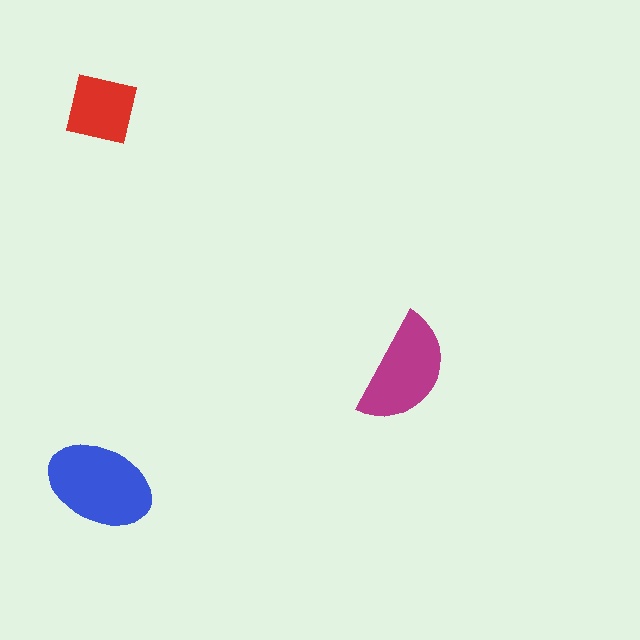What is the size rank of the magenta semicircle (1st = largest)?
2nd.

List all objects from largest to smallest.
The blue ellipse, the magenta semicircle, the red square.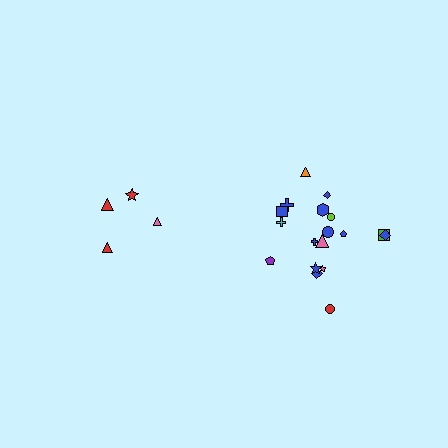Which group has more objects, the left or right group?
The right group.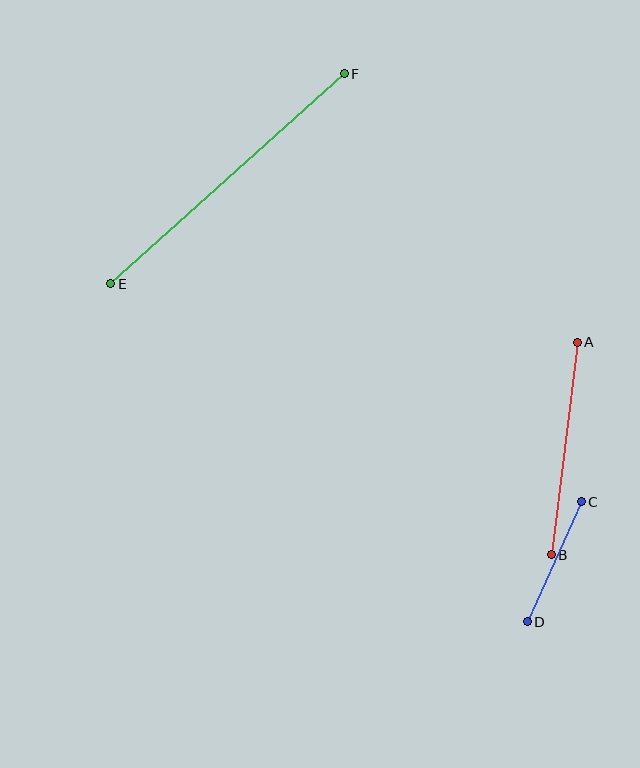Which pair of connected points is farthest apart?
Points E and F are farthest apart.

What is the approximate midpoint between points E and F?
The midpoint is at approximately (228, 179) pixels.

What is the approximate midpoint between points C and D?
The midpoint is at approximately (554, 562) pixels.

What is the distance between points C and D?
The distance is approximately 132 pixels.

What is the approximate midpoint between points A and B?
The midpoint is at approximately (564, 448) pixels.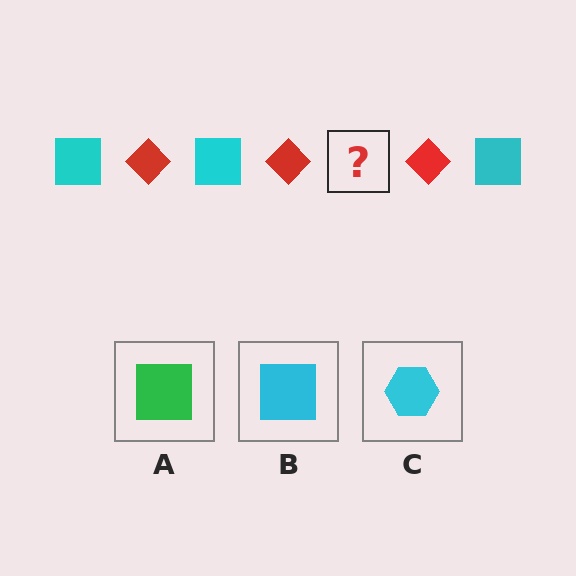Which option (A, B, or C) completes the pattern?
B.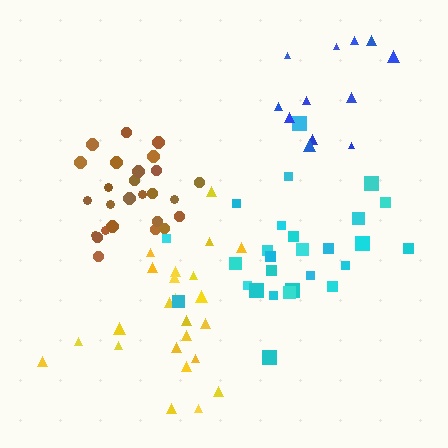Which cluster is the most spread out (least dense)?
Blue.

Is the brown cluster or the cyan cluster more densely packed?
Brown.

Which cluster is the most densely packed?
Brown.